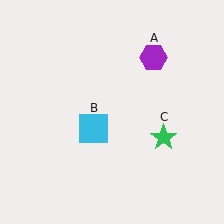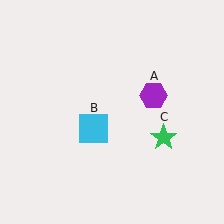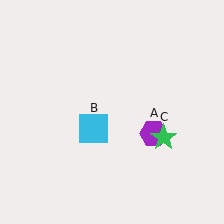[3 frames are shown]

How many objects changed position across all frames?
1 object changed position: purple hexagon (object A).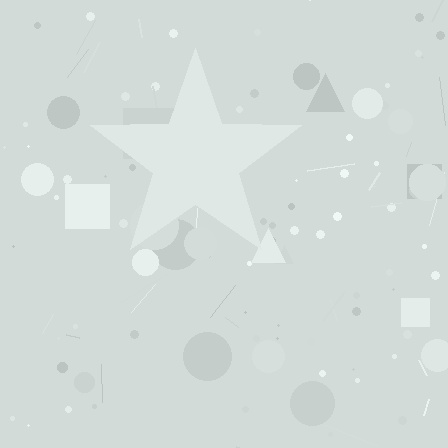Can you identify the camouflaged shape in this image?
The camouflaged shape is a star.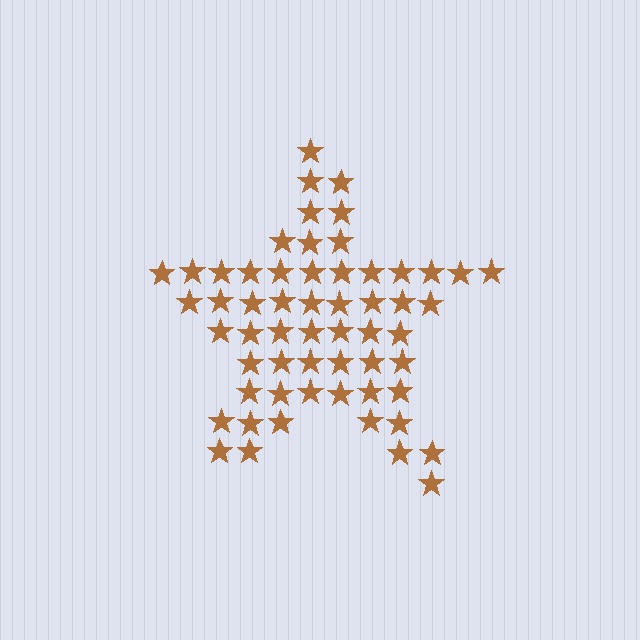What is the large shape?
The large shape is a star.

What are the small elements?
The small elements are stars.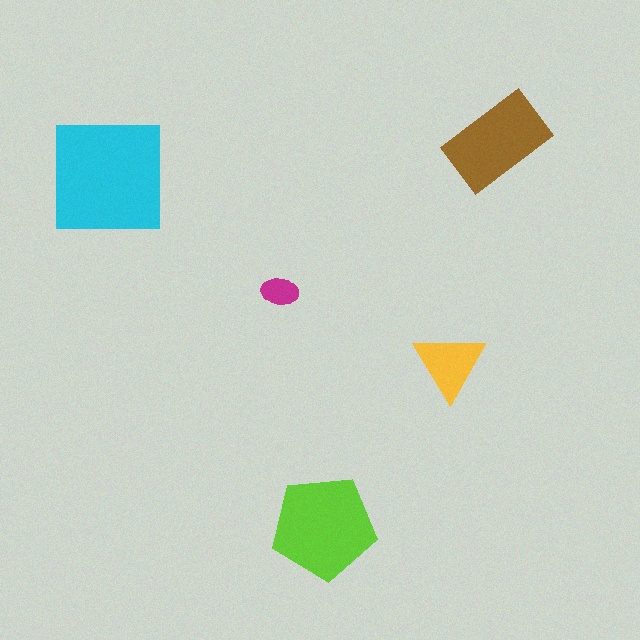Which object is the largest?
The cyan square.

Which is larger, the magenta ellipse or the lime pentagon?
The lime pentagon.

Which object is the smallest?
The magenta ellipse.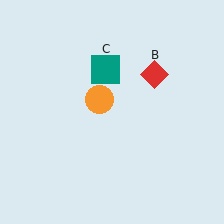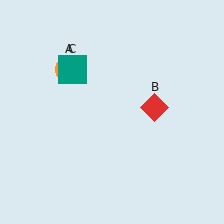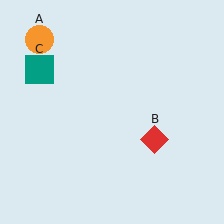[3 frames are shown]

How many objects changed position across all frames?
3 objects changed position: orange circle (object A), red diamond (object B), teal square (object C).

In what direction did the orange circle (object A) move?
The orange circle (object A) moved up and to the left.